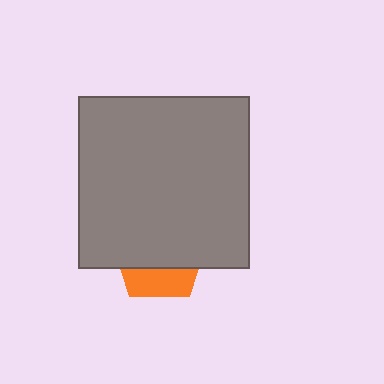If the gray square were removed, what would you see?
You would see the complete orange pentagon.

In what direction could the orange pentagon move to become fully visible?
The orange pentagon could move down. That would shift it out from behind the gray square entirely.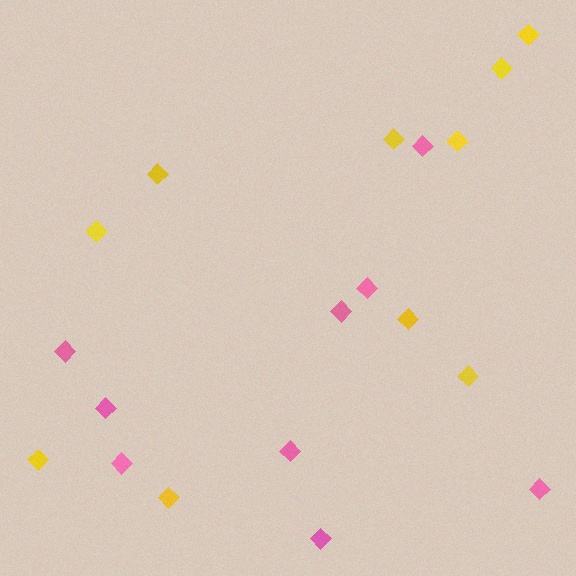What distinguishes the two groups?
There are 2 groups: one group of yellow diamonds (10) and one group of pink diamonds (9).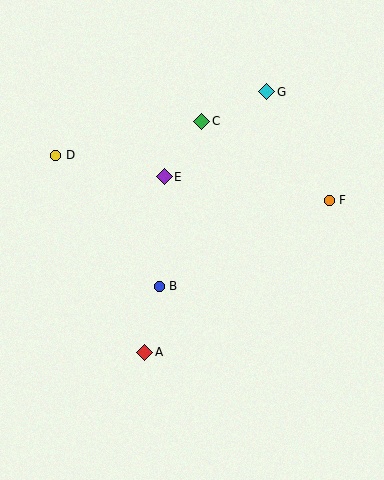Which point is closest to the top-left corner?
Point D is closest to the top-left corner.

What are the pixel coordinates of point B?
Point B is at (159, 286).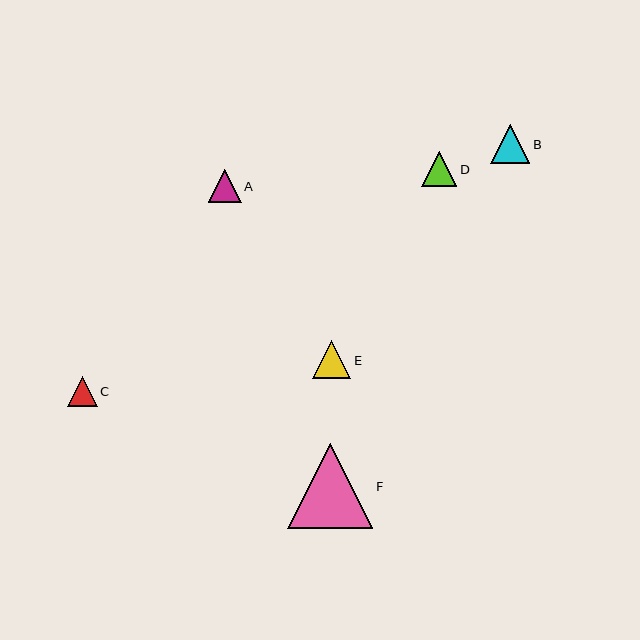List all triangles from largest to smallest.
From largest to smallest: F, B, E, D, A, C.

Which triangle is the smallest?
Triangle C is the smallest with a size of approximately 30 pixels.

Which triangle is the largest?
Triangle F is the largest with a size of approximately 85 pixels.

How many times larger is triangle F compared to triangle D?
Triangle F is approximately 2.5 times the size of triangle D.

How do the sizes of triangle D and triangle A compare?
Triangle D and triangle A are approximately the same size.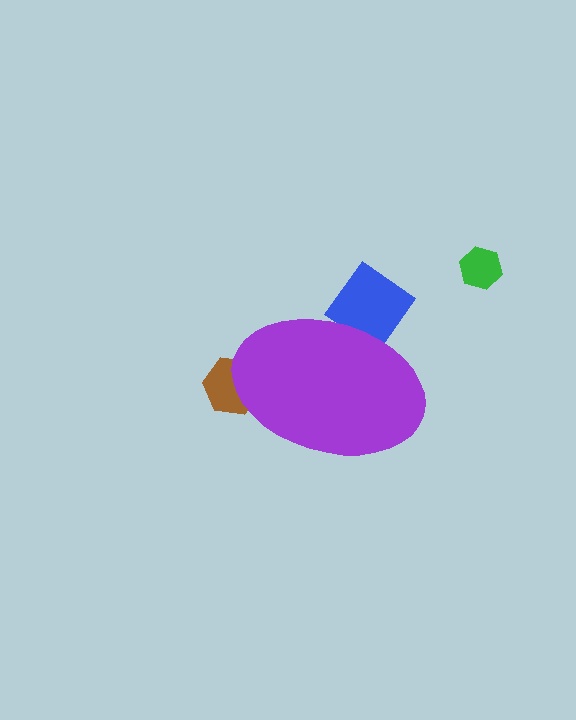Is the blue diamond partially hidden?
Yes, the blue diamond is partially hidden behind the purple ellipse.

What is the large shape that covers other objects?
A purple ellipse.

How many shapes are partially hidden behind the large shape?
2 shapes are partially hidden.